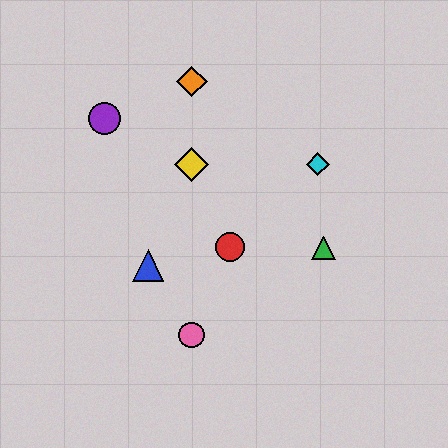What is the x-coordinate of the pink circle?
The pink circle is at x≈192.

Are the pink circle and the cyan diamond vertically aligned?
No, the pink circle is at x≈192 and the cyan diamond is at x≈318.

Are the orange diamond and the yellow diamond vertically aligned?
Yes, both are at x≈192.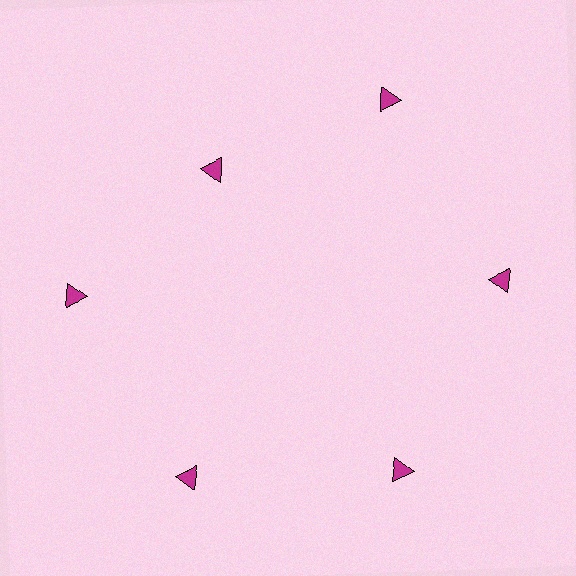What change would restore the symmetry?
The symmetry would be restored by moving it outward, back onto the ring so that all 6 triangles sit at equal angles and equal distance from the center.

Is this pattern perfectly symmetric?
No. The 6 magenta triangles are arranged in a ring, but one element near the 11 o'clock position is pulled inward toward the center, breaking the 6-fold rotational symmetry.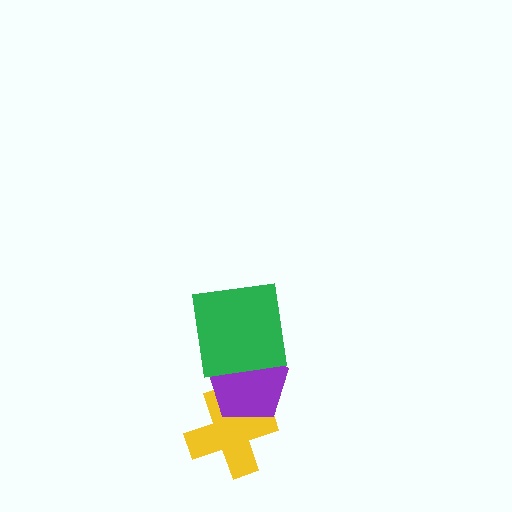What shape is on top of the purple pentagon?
The green square is on top of the purple pentagon.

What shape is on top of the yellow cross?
The purple pentagon is on top of the yellow cross.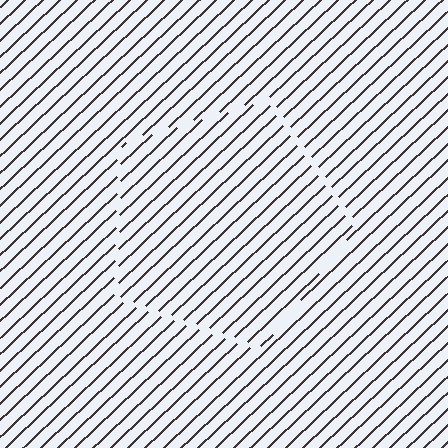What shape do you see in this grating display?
An illusory pentagon. The interior of the shape contains the same grating, shifted by half a period — the contour is defined by the phase discontinuity where line-ends from the inner and outer gratings abut.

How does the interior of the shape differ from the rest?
The interior of the shape contains the same grating, shifted by half a period — the contour is defined by the phase discontinuity where line-ends from the inner and outer gratings abut.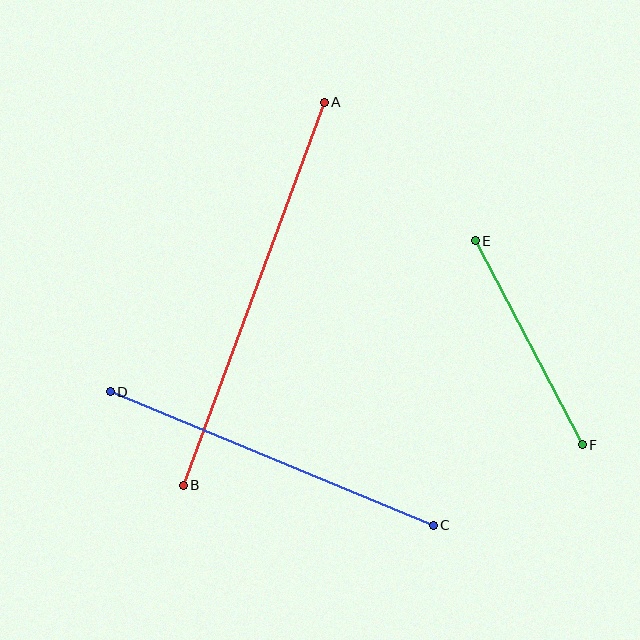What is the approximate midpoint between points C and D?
The midpoint is at approximately (272, 458) pixels.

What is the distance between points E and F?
The distance is approximately 231 pixels.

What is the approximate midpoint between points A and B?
The midpoint is at approximately (254, 294) pixels.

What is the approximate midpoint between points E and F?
The midpoint is at approximately (529, 343) pixels.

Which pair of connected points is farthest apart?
Points A and B are farthest apart.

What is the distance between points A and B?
The distance is approximately 408 pixels.